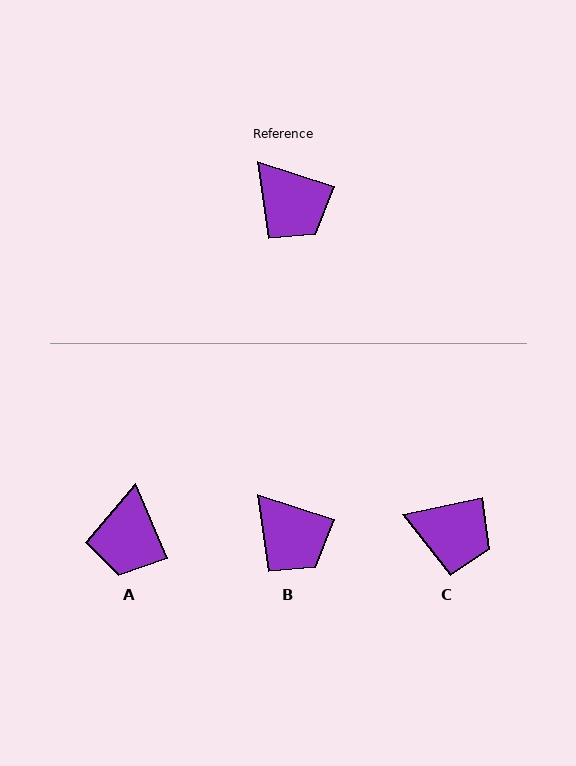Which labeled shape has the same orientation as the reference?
B.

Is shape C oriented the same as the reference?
No, it is off by about 30 degrees.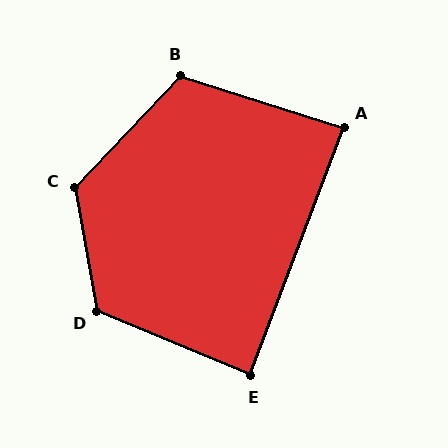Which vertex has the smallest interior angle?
A, at approximately 87 degrees.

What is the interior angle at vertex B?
Approximately 116 degrees (obtuse).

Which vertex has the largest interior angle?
C, at approximately 126 degrees.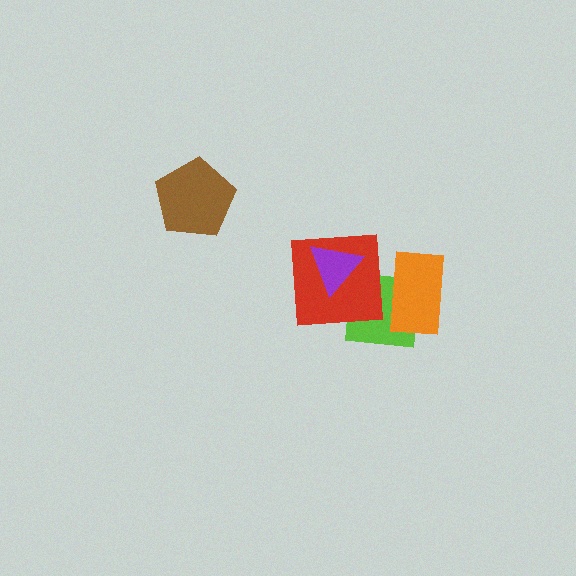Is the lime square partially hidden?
Yes, it is partially covered by another shape.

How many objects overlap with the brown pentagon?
0 objects overlap with the brown pentagon.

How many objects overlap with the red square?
2 objects overlap with the red square.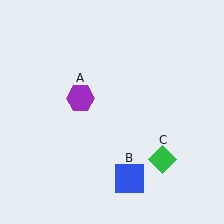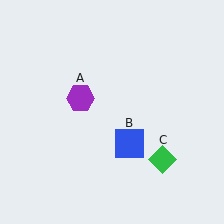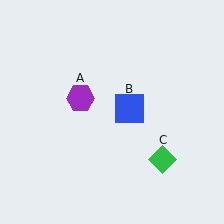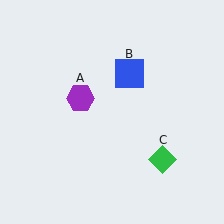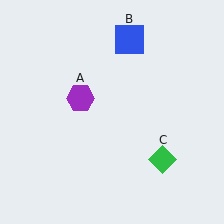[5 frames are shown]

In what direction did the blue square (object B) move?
The blue square (object B) moved up.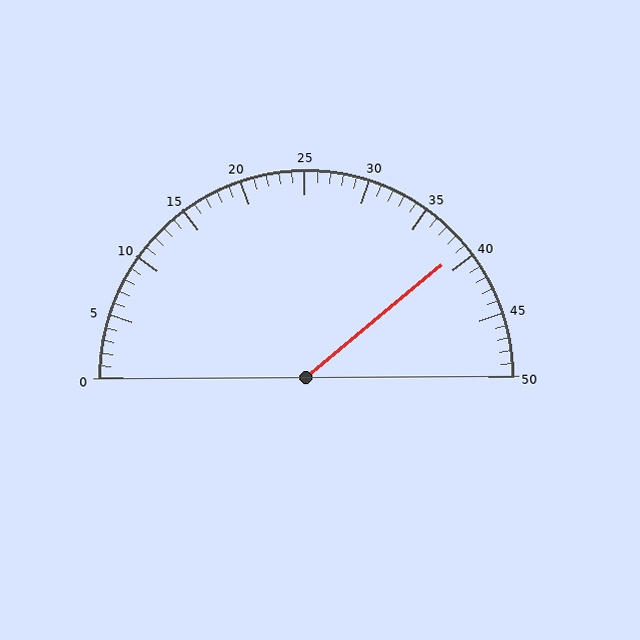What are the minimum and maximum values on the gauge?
The gauge ranges from 0 to 50.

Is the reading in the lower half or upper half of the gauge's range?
The reading is in the upper half of the range (0 to 50).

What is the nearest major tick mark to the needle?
The nearest major tick mark is 40.